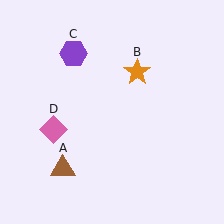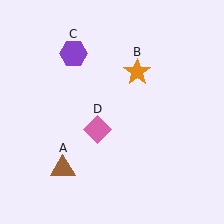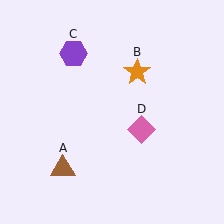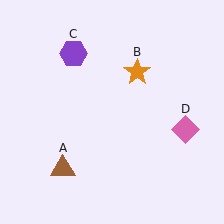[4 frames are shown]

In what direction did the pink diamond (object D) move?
The pink diamond (object D) moved right.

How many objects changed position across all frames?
1 object changed position: pink diamond (object D).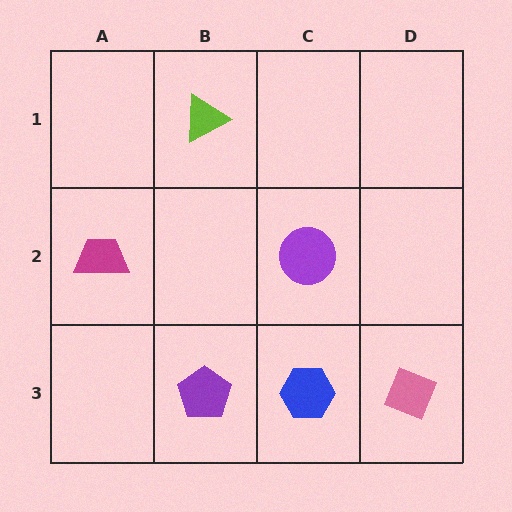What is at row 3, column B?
A purple pentagon.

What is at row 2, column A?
A magenta trapezoid.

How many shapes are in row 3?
3 shapes.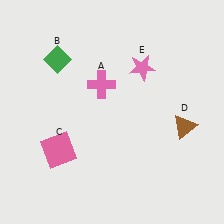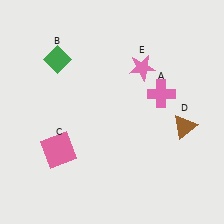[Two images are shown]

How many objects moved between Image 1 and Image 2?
1 object moved between the two images.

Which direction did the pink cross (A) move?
The pink cross (A) moved right.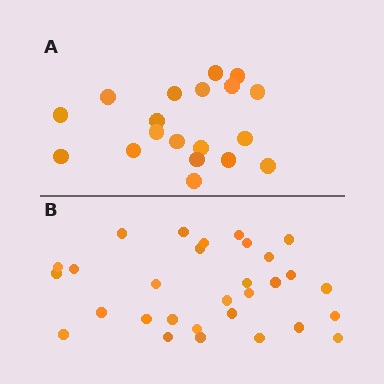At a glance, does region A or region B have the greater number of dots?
Region B (the bottom region) has more dots.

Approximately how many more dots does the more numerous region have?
Region B has roughly 12 or so more dots than region A.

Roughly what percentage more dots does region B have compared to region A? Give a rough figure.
About 60% more.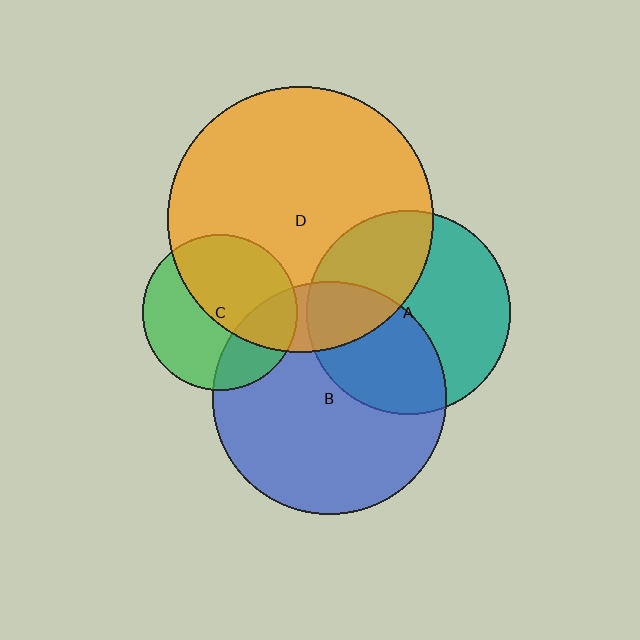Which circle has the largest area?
Circle D (orange).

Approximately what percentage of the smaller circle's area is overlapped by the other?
Approximately 25%.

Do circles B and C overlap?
Yes.